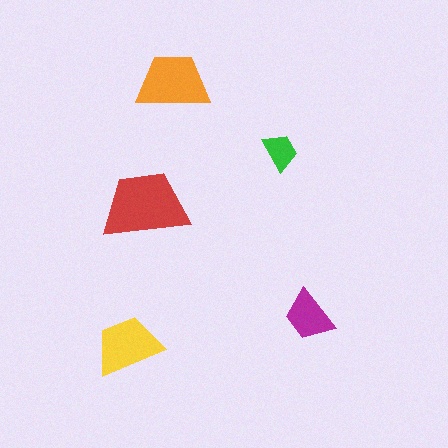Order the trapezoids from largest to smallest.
the red one, the orange one, the yellow one, the magenta one, the green one.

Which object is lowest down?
The yellow trapezoid is bottommost.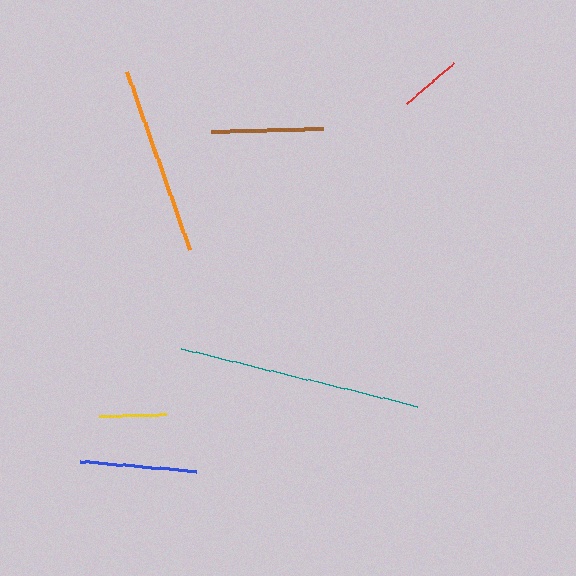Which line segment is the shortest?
The red line is the shortest at approximately 62 pixels.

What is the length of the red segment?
The red segment is approximately 62 pixels long.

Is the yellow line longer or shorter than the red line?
The yellow line is longer than the red line.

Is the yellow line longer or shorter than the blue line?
The blue line is longer than the yellow line.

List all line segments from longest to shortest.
From longest to shortest: teal, orange, blue, brown, yellow, red.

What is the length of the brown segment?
The brown segment is approximately 113 pixels long.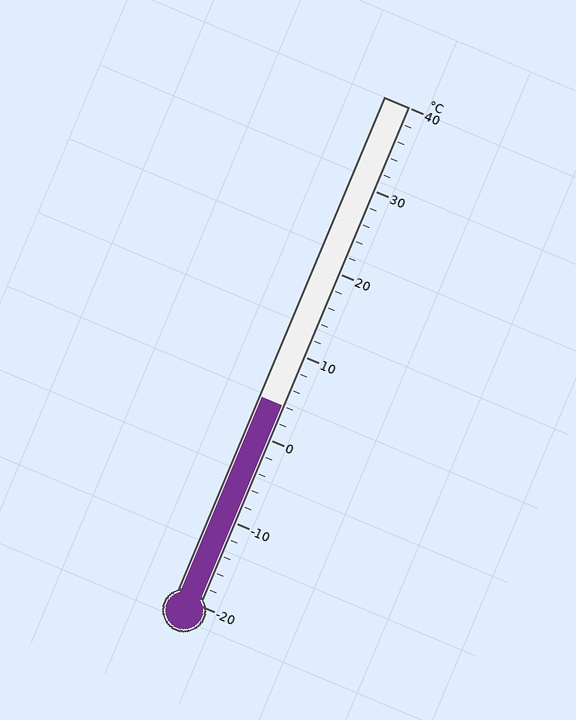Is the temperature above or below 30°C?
The temperature is below 30°C.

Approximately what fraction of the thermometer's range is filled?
The thermometer is filled to approximately 40% of its range.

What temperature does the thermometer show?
The thermometer shows approximately 4°C.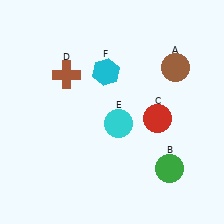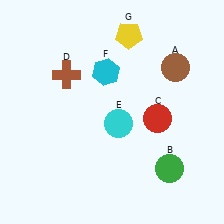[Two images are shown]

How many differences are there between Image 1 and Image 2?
There is 1 difference between the two images.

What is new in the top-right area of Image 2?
A yellow pentagon (G) was added in the top-right area of Image 2.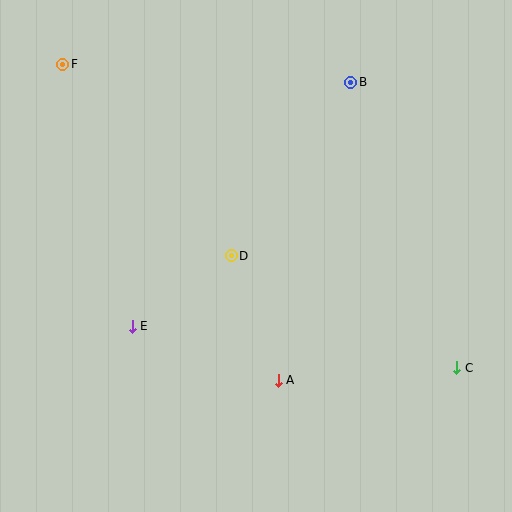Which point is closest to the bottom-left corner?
Point E is closest to the bottom-left corner.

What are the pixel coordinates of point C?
Point C is at (457, 368).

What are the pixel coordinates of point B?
Point B is at (351, 82).